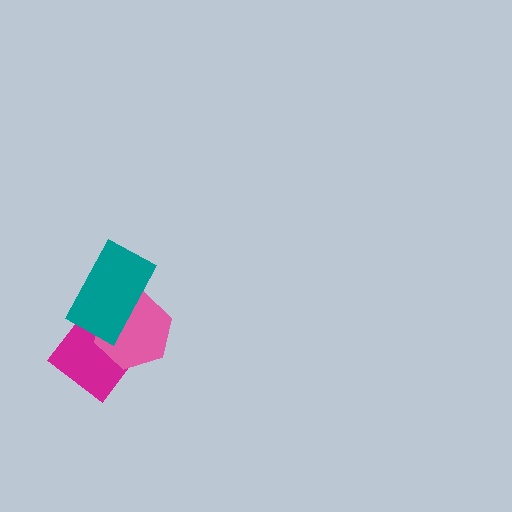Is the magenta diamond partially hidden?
Yes, it is partially covered by another shape.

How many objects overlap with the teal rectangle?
2 objects overlap with the teal rectangle.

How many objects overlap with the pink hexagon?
2 objects overlap with the pink hexagon.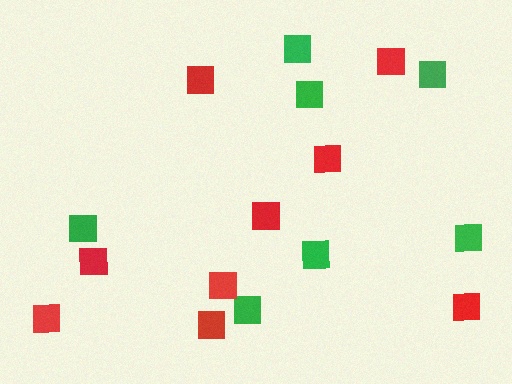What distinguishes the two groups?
There are 2 groups: one group of green squares (7) and one group of red squares (9).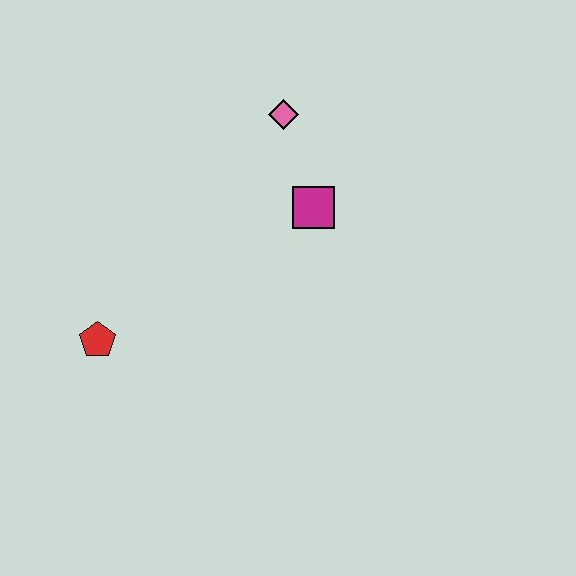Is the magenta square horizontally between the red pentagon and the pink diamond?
No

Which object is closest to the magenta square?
The pink diamond is closest to the magenta square.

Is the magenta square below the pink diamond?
Yes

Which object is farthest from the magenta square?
The red pentagon is farthest from the magenta square.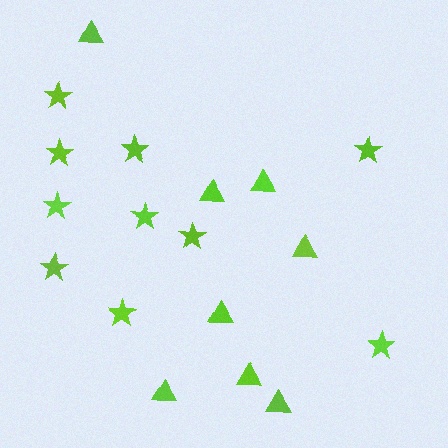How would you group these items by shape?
There are 2 groups: one group of triangles (8) and one group of stars (10).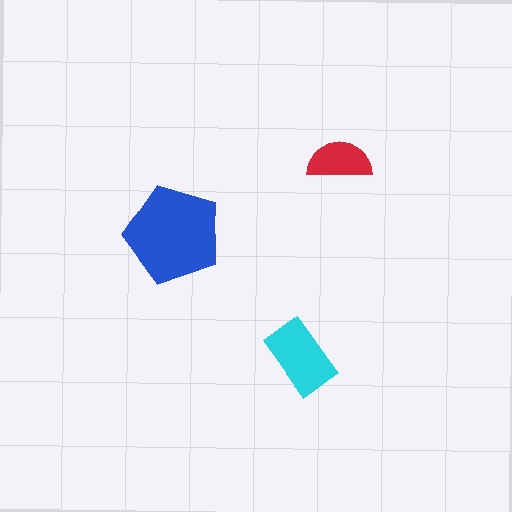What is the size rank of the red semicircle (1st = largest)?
3rd.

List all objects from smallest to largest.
The red semicircle, the cyan rectangle, the blue pentagon.